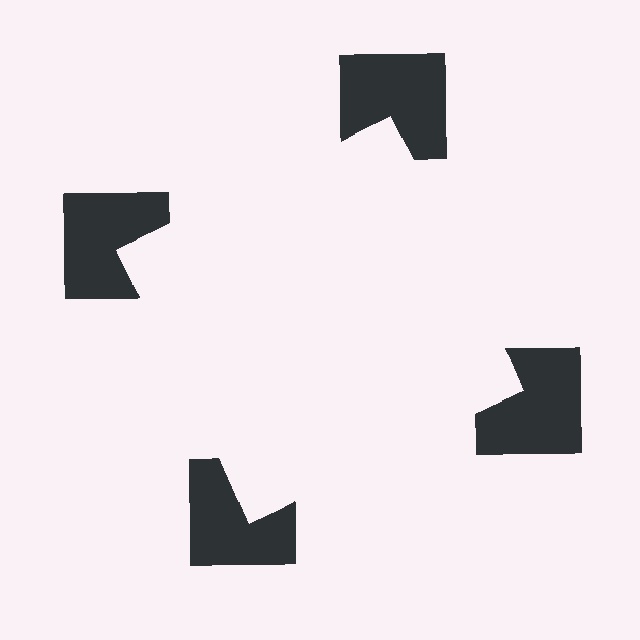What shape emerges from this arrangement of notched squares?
An illusory square — its edges are inferred from the aligned wedge cuts in the notched squares, not physically drawn.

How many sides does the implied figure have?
4 sides.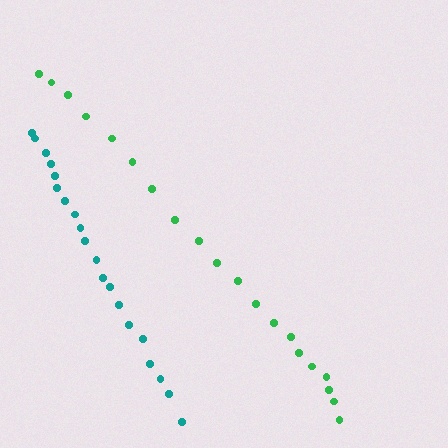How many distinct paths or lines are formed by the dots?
There are 2 distinct paths.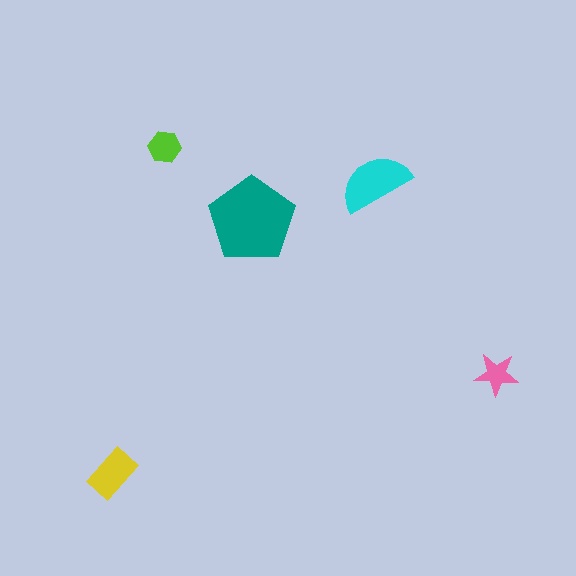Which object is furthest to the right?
The pink star is rightmost.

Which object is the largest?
The teal pentagon.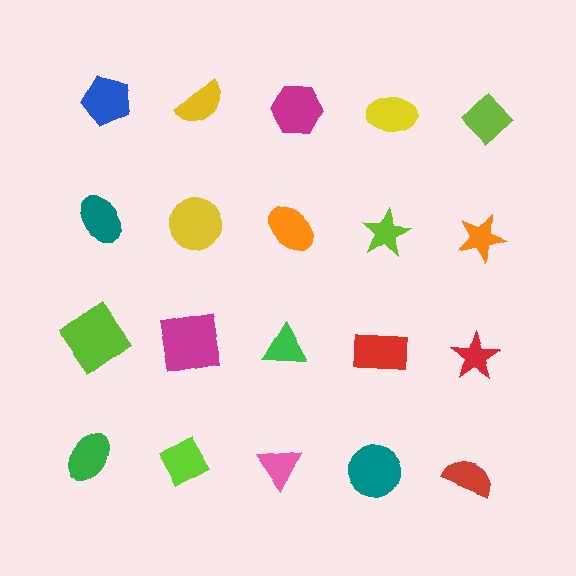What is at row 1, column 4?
A yellow ellipse.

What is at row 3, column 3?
A green triangle.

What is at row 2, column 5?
An orange star.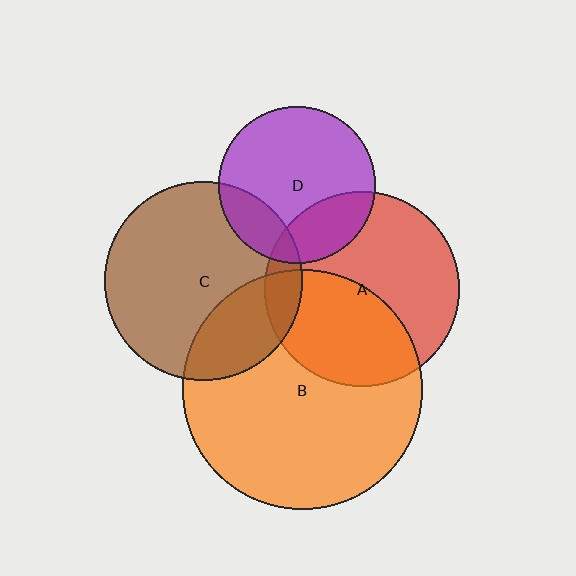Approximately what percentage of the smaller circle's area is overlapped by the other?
Approximately 10%.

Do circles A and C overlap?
Yes.